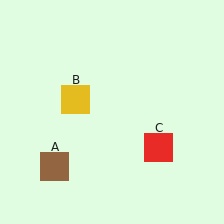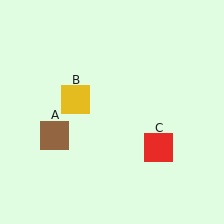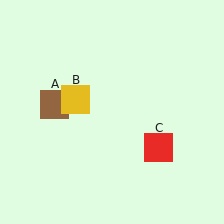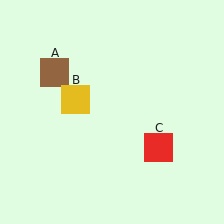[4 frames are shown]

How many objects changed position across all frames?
1 object changed position: brown square (object A).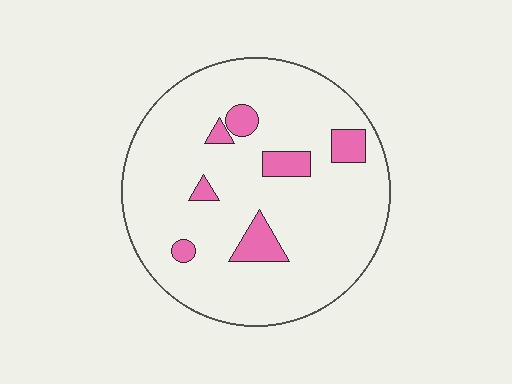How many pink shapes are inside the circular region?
7.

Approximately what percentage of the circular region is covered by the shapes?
Approximately 10%.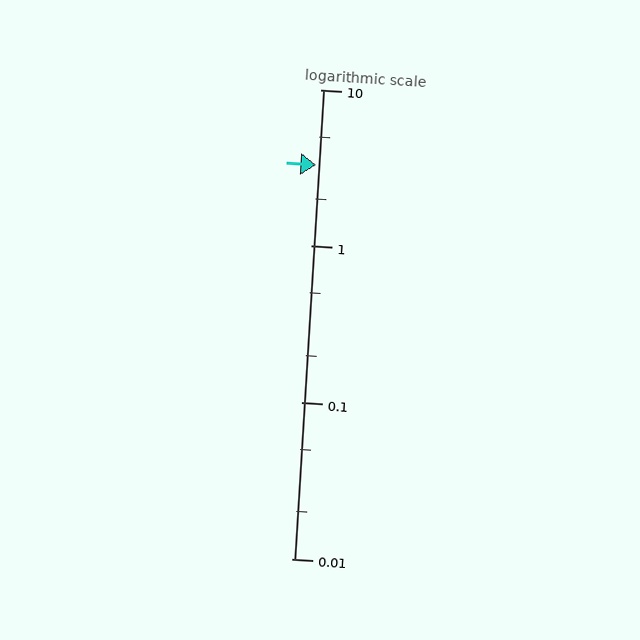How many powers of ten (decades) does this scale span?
The scale spans 3 decades, from 0.01 to 10.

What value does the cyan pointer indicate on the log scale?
The pointer indicates approximately 3.3.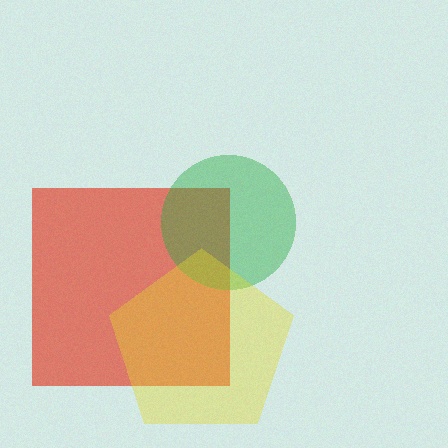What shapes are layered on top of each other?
The layered shapes are: a red square, a green circle, a yellow pentagon.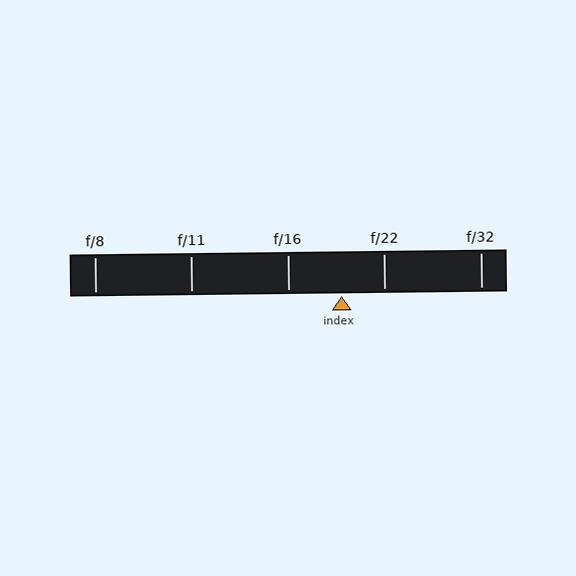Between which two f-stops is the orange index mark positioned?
The index mark is between f/16 and f/22.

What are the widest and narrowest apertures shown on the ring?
The widest aperture shown is f/8 and the narrowest is f/32.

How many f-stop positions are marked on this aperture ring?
There are 5 f-stop positions marked.